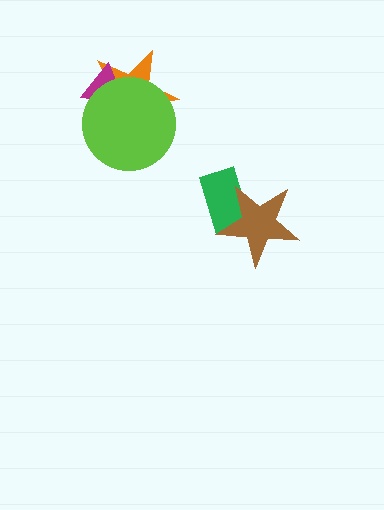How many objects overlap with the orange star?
2 objects overlap with the orange star.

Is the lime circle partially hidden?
No, no other shape covers it.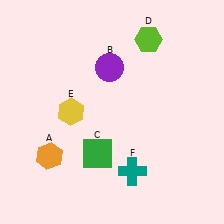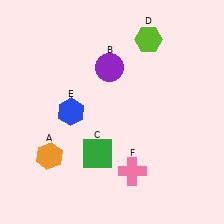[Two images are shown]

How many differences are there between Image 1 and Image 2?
There are 2 differences between the two images.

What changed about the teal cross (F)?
In Image 1, F is teal. In Image 2, it changed to pink.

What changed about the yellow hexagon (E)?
In Image 1, E is yellow. In Image 2, it changed to blue.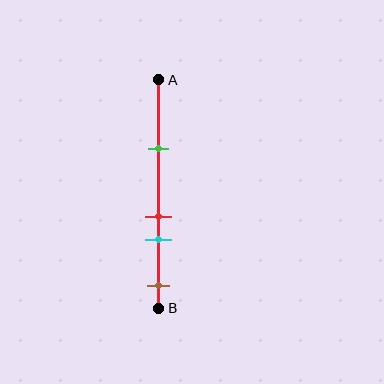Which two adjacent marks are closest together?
The red and cyan marks are the closest adjacent pair.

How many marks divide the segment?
There are 4 marks dividing the segment.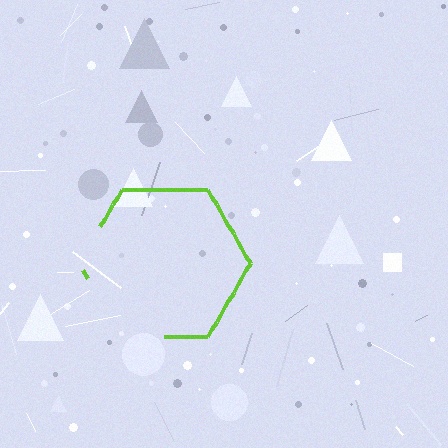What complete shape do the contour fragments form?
The contour fragments form a hexagon.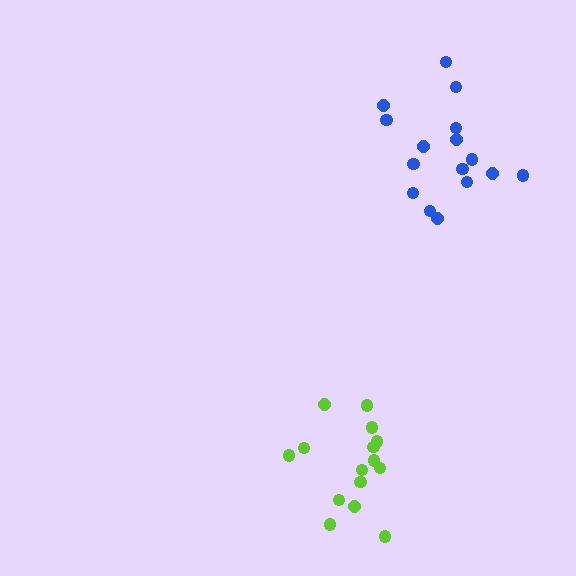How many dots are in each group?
Group 1: 15 dots, Group 2: 16 dots (31 total).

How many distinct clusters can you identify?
There are 2 distinct clusters.